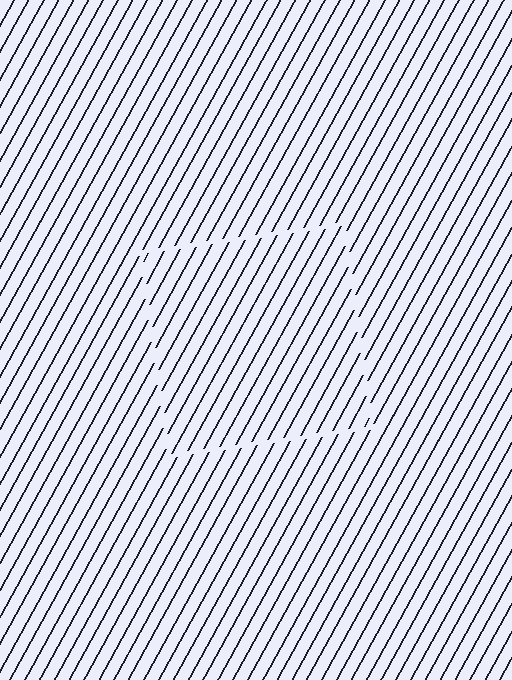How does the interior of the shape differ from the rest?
The interior of the shape contains the same grating, shifted by half a period — the contour is defined by the phase discontinuity where line-ends from the inner and outer gratings abut.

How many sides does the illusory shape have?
4 sides — the line-ends trace a square.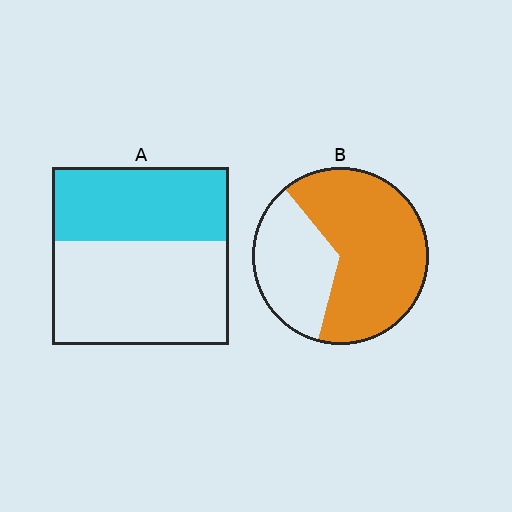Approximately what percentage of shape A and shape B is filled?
A is approximately 40% and B is approximately 65%.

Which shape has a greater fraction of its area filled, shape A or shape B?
Shape B.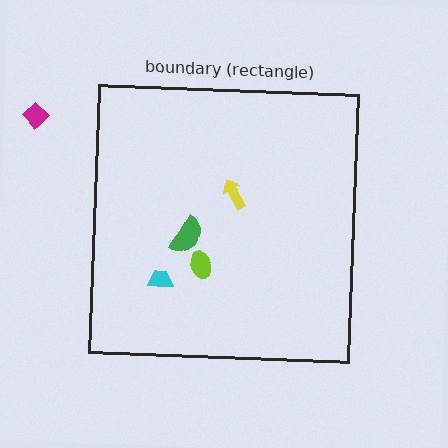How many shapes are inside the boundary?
4 inside, 1 outside.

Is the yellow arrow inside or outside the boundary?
Inside.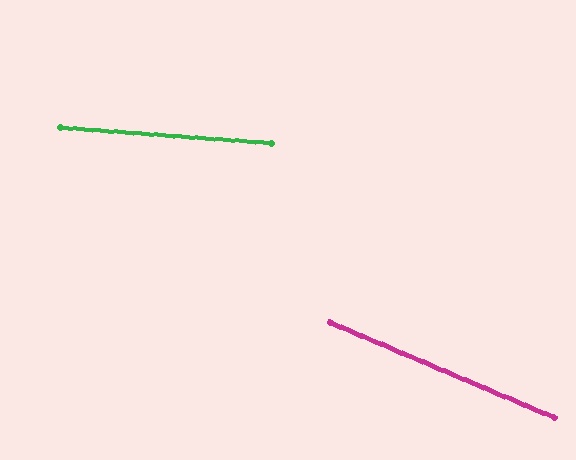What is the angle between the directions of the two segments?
Approximately 19 degrees.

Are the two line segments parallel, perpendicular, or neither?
Neither parallel nor perpendicular — they differ by about 19°.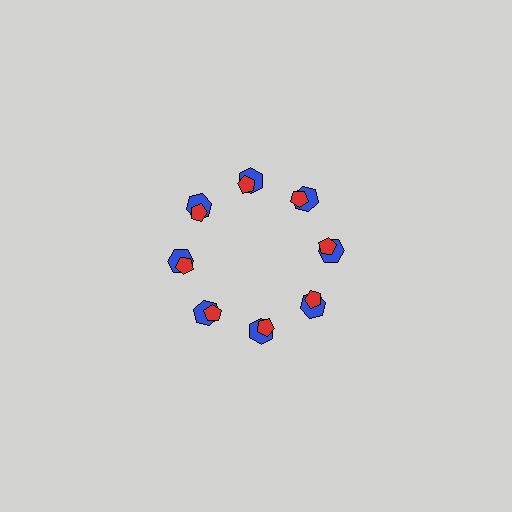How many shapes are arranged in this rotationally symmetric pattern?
There are 16 shapes, arranged in 8 groups of 2.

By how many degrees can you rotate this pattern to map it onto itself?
The pattern maps onto itself every 45 degrees of rotation.